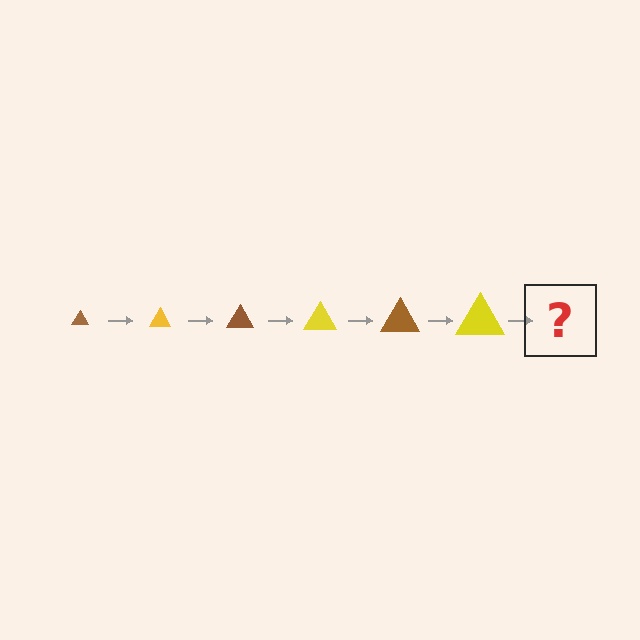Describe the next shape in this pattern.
It should be a brown triangle, larger than the previous one.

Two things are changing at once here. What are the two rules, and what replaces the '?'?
The two rules are that the triangle grows larger each step and the color cycles through brown and yellow. The '?' should be a brown triangle, larger than the previous one.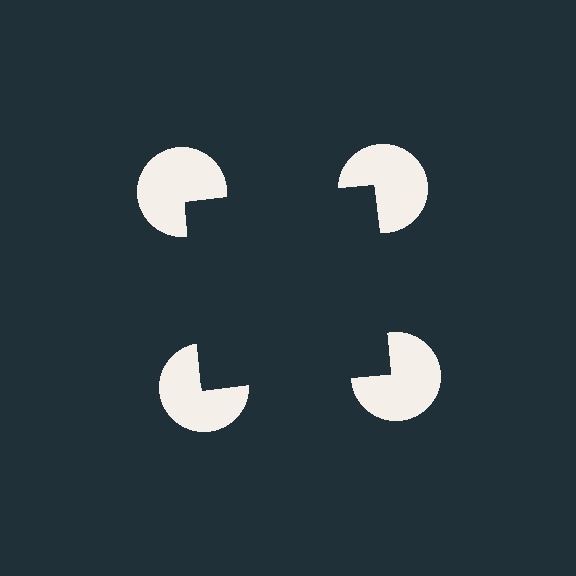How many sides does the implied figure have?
4 sides.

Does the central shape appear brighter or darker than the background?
It typically appears slightly darker than the background, even though no actual brightness change is drawn.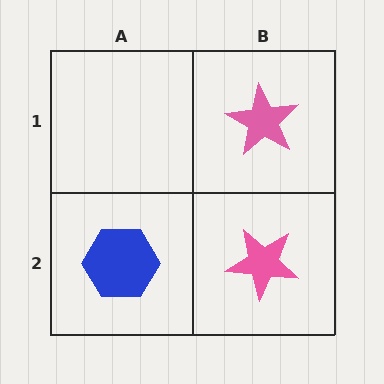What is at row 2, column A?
A blue hexagon.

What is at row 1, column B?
A pink star.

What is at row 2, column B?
A pink star.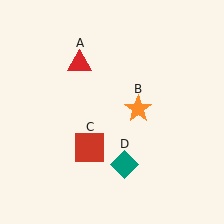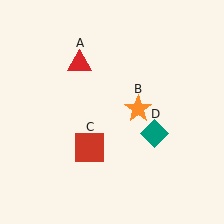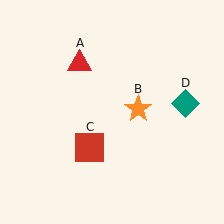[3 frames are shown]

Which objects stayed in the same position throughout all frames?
Red triangle (object A) and orange star (object B) and red square (object C) remained stationary.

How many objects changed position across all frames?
1 object changed position: teal diamond (object D).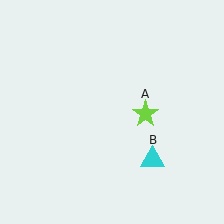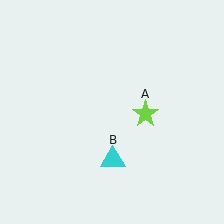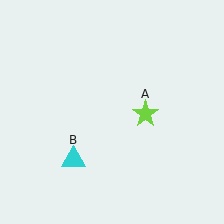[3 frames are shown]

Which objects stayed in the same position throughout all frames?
Lime star (object A) remained stationary.